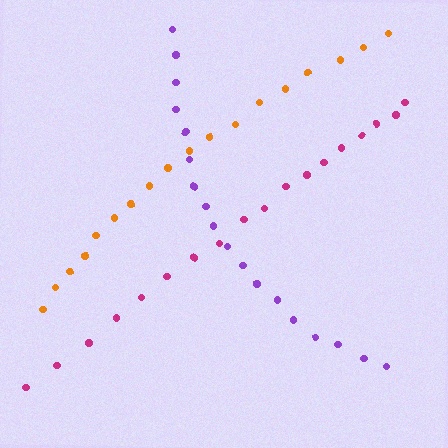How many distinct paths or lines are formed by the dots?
There are 3 distinct paths.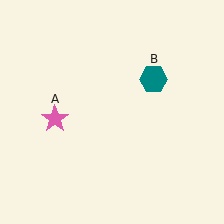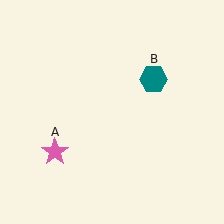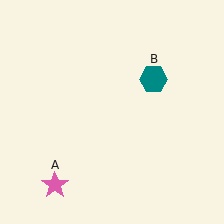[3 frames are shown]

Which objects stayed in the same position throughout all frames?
Teal hexagon (object B) remained stationary.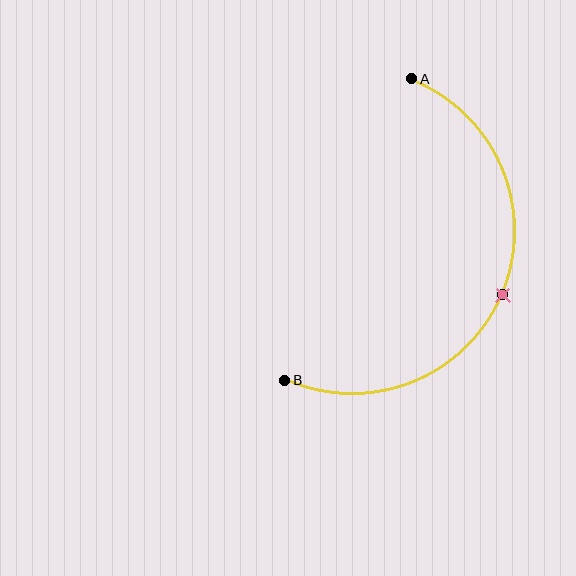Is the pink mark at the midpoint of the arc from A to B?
Yes. The pink mark lies on the arc at equal arc-length from both A and B — it is the arc midpoint.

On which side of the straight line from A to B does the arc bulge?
The arc bulges to the right of the straight line connecting A and B.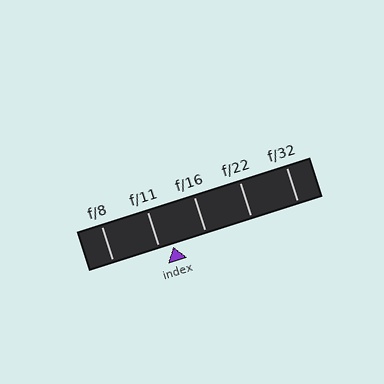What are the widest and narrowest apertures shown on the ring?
The widest aperture shown is f/8 and the narrowest is f/32.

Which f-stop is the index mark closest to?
The index mark is closest to f/11.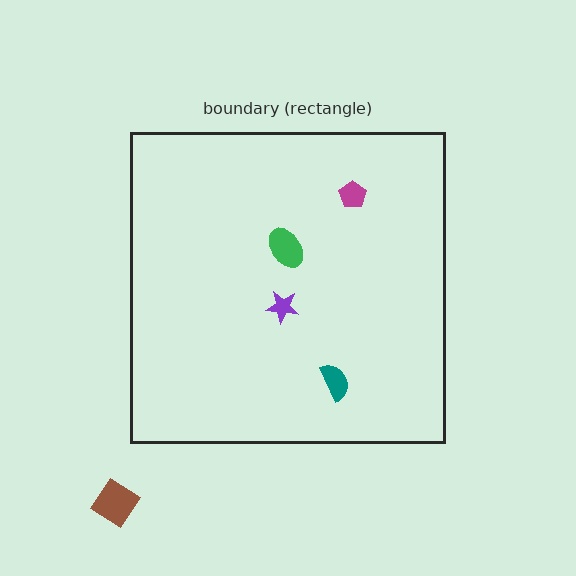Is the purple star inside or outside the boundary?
Inside.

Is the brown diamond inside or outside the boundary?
Outside.